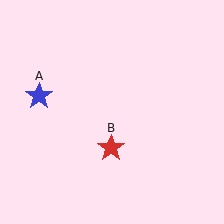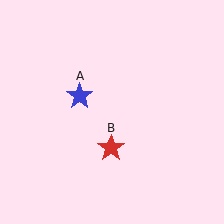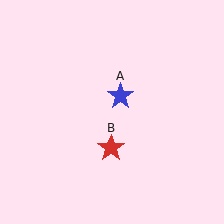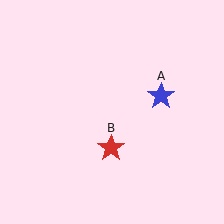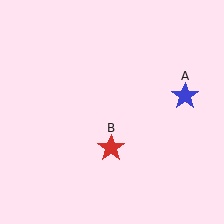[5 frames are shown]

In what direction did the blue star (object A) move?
The blue star (object A) moved right.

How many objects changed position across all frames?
1 object changed position: blue star (object A).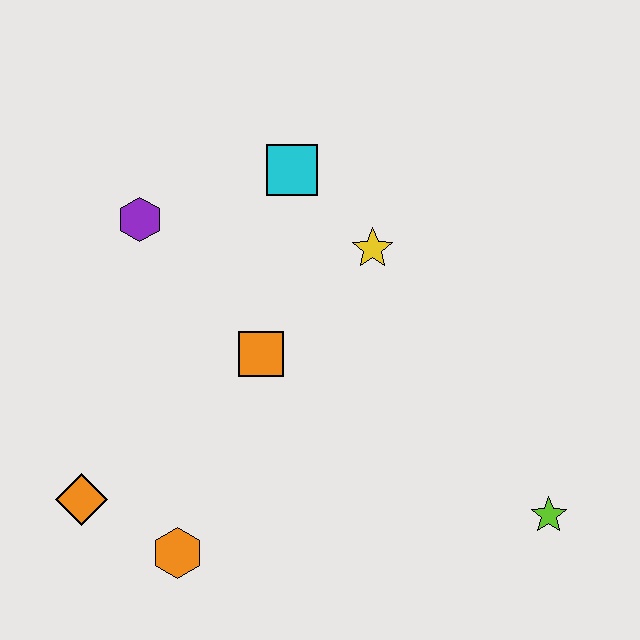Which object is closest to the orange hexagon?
The orange diamond is closest to the orange hexagon.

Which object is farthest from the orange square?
The lime star is farthest from the orange square.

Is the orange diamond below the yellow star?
Yes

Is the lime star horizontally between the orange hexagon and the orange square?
No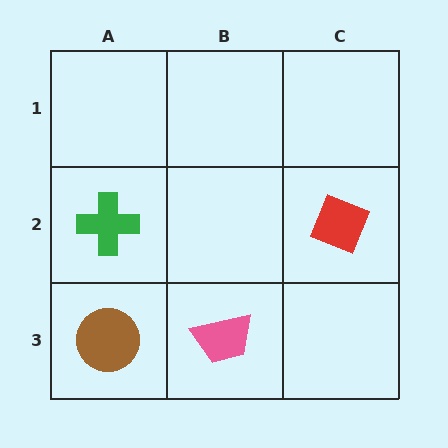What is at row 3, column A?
A brown circle.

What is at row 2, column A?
A green cross.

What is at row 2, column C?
A red diamond.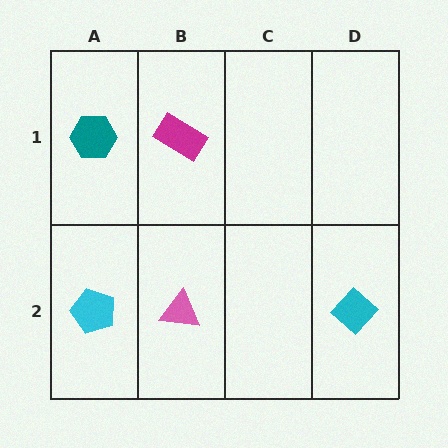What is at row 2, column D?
A cyan diamond.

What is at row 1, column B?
A magenta rectangle.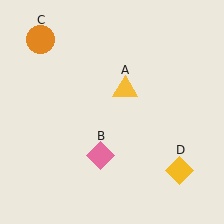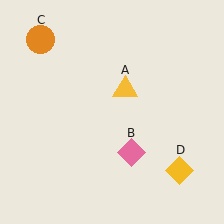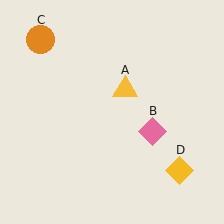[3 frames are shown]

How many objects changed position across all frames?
1 object changed position: pink diamond (object B).